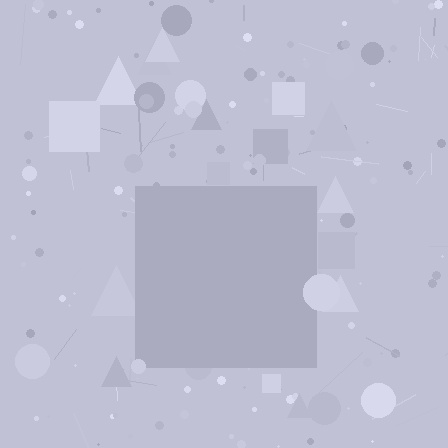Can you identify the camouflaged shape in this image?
The camouflaged shape is a square.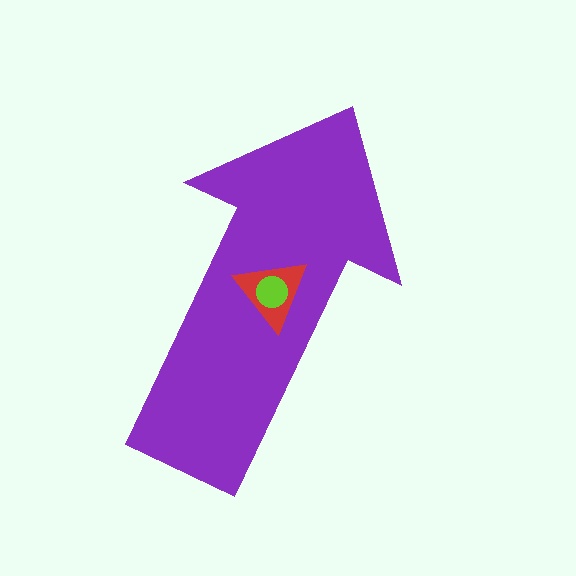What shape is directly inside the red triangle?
The lime circle.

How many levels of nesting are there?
3.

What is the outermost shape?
The purple arrow.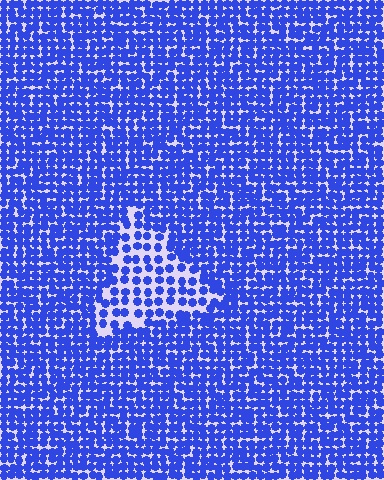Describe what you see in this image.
The image contains small blue elements arranged at two different densities. A triangle-shaped region is visible where the elements are less densely packed than the surrounding area.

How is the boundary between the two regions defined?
The boundary is defined by a change in element density (approximately 1.9x ratio). All elements are the same color, size, and shape.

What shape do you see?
I see a triangle.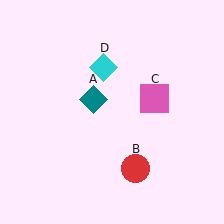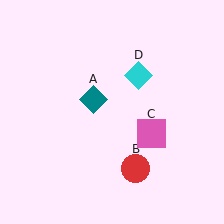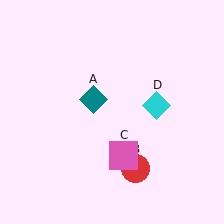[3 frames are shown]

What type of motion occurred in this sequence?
The pink square (object C), cyan diamond (object D) rotated clockwise around the center of the scene.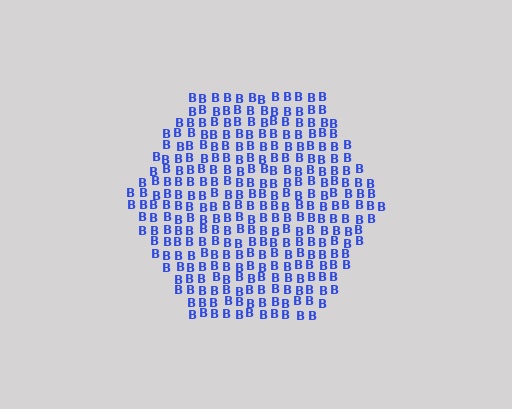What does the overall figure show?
The overall figure shows a hexagon.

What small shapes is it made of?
It is made of small letter B's.